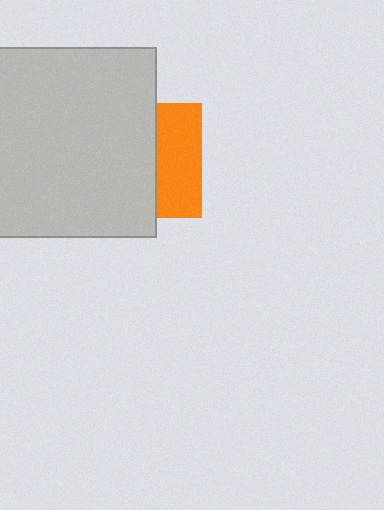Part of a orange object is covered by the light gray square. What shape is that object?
It is a square.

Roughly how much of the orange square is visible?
A small part of it is visible (roughly 39%).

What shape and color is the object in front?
The object in front is a light gray square.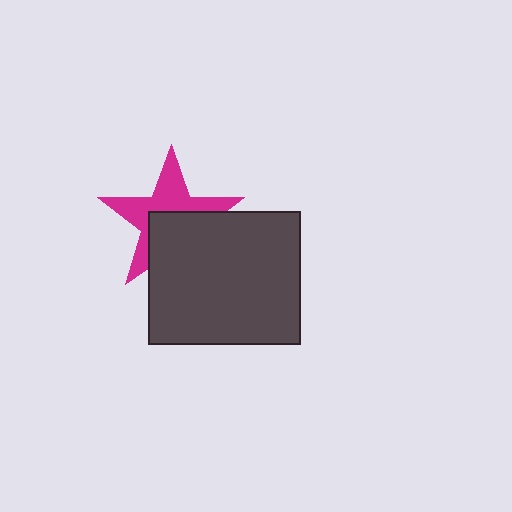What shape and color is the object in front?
The object in front is a dark gray rectangle.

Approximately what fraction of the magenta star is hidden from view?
Roughly 46% of the magenta star is hidden behind the dark gray rectangle.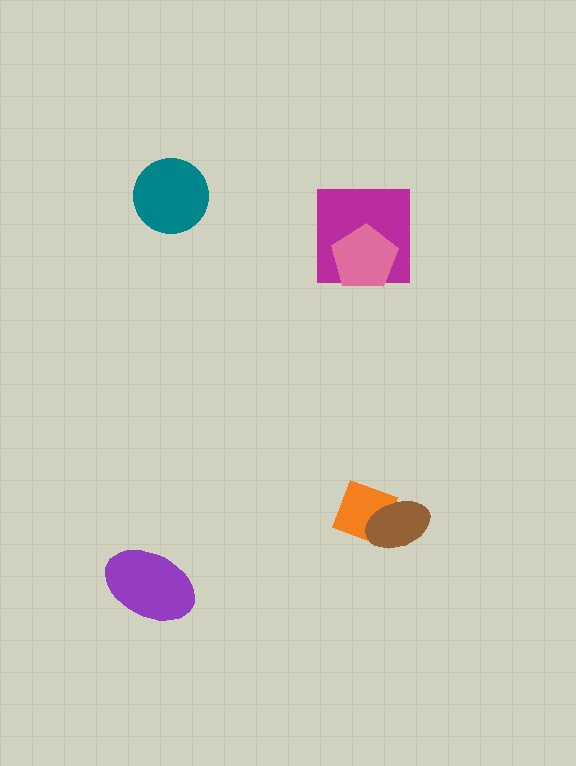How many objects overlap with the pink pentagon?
1 object overlaps with the pink pentagon.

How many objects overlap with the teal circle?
0 objects overlap with the teal circle.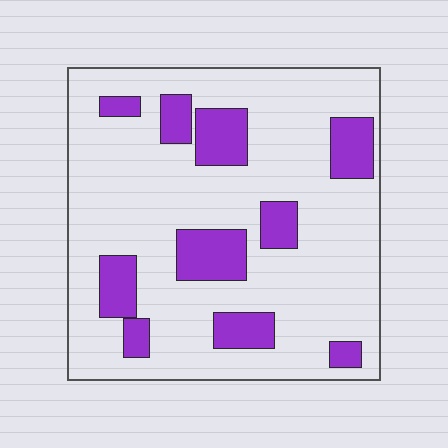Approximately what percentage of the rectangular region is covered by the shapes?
Approximately 20%.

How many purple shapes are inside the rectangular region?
10.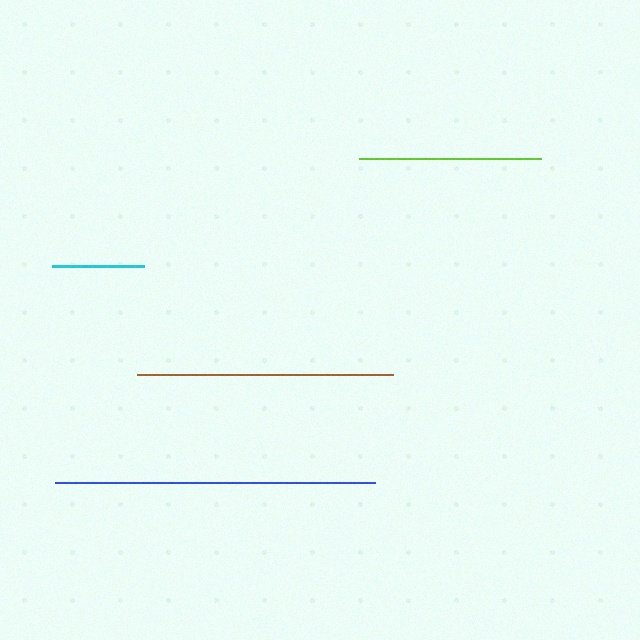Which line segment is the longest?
The blue line is the longest at approximately 320 pixels.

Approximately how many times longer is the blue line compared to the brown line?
The blue line is approximately 1.3 times the length of the brown line.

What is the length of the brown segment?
The brown segment is approximately 256 pixels long.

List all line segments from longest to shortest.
From longest to shortest: blue, brown, lime, cyan.